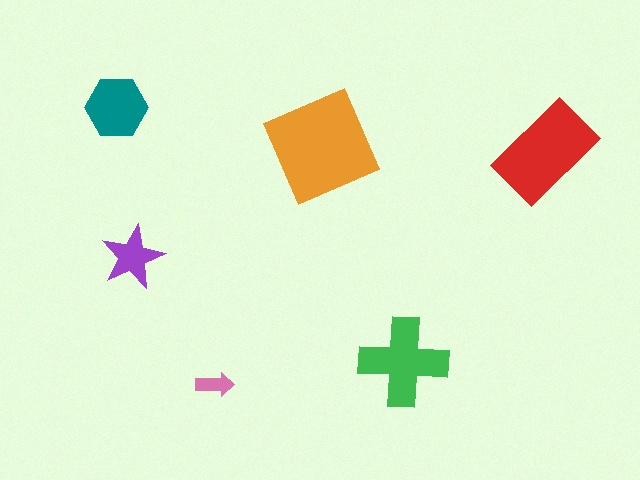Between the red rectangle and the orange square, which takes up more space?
The orange square.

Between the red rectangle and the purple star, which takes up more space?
The red rectangle.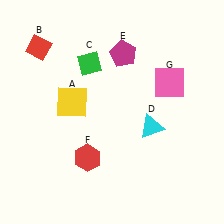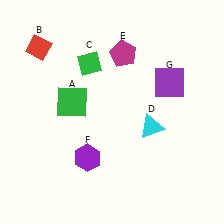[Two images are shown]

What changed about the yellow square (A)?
In Image 1, A is yellow. In Image 2, it changed to green.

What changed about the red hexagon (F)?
In Image 1, F is red. In Image 2, it changed to purple.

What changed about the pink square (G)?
In Image 1, G is pink. In Image 2, it changed to purple.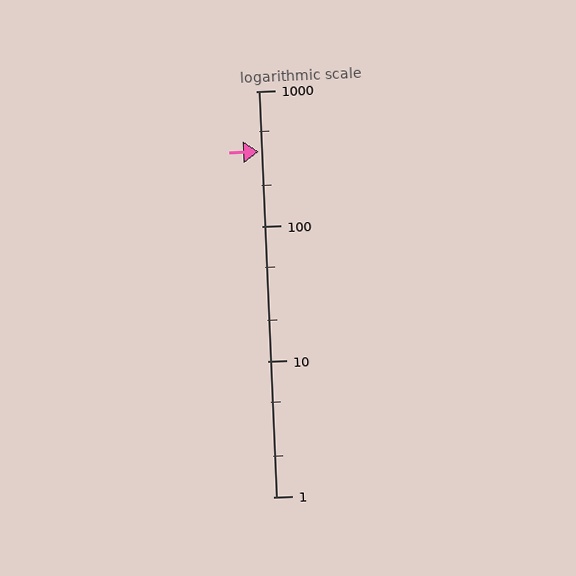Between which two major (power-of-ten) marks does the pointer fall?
The pointer is between 100 and 1000.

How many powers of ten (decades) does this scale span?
The scale spans 3 decades, from 1 to 1000.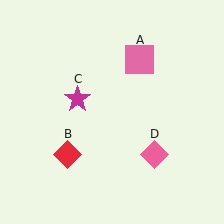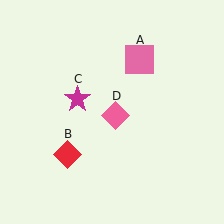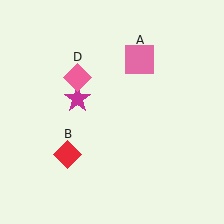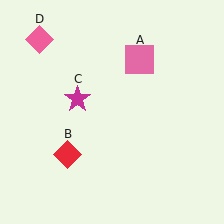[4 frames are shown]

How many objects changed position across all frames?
1 object changed position: pink diamond (object D).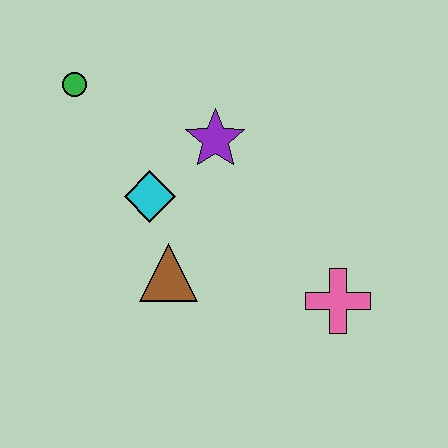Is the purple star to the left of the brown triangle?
No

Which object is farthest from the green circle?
The pink cross is farthest from the green circle.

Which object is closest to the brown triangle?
The cyan diamond is closest to the brown triangle.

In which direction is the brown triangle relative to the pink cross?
The brown triangle is to the left of the pink cross.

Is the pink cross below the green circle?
Yes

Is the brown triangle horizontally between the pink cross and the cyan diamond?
Yes